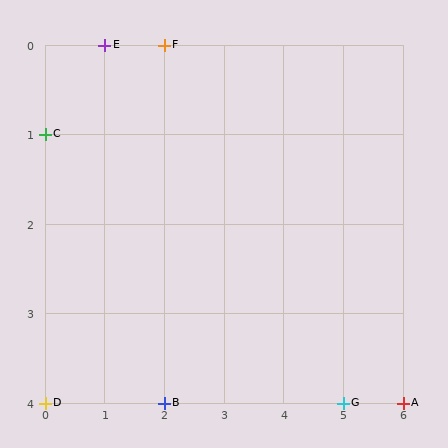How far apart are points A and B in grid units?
Points A and B are 4 columns apart.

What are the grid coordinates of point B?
Point B is at grid coordinates (2, 4).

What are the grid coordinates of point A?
Point A is at grid coordinates (6, 4).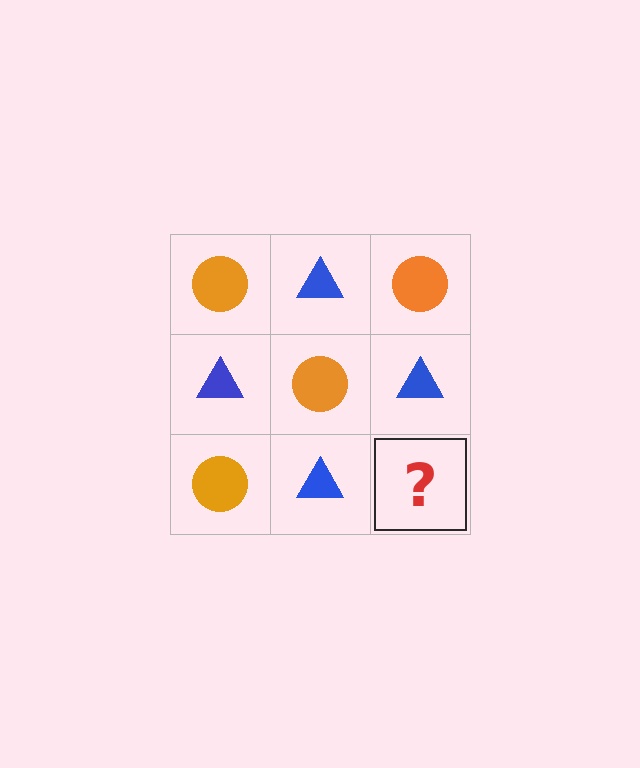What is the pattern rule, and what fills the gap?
The rule is that it alternates orange circle and blue triangle in a checkerboard pattern. The gap should be filled with an orange circle.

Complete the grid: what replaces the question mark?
The question mark should be replaced with an orange circle.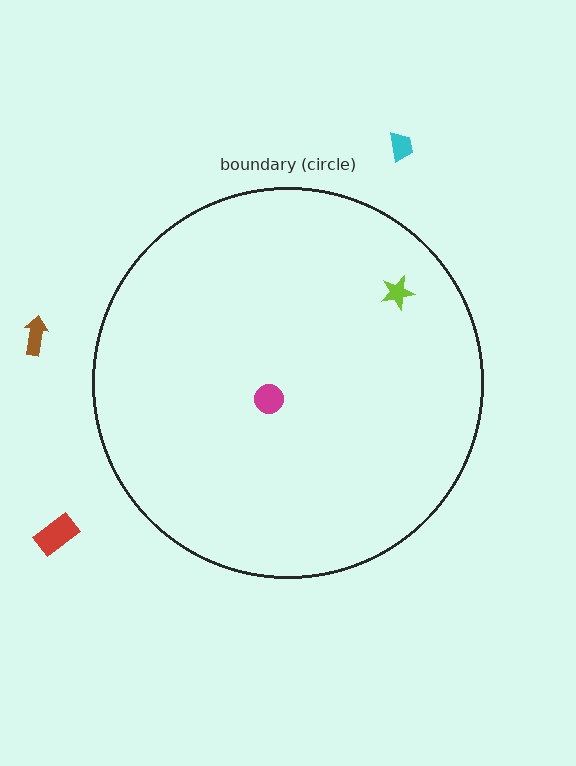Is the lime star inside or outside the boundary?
Inside.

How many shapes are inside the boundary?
2 inside, 3 outside.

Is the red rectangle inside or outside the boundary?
Outside.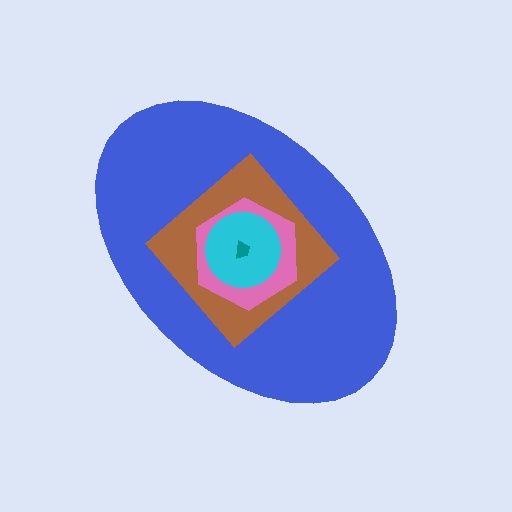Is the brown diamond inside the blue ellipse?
Yes.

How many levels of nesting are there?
5.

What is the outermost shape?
The blue ellipse.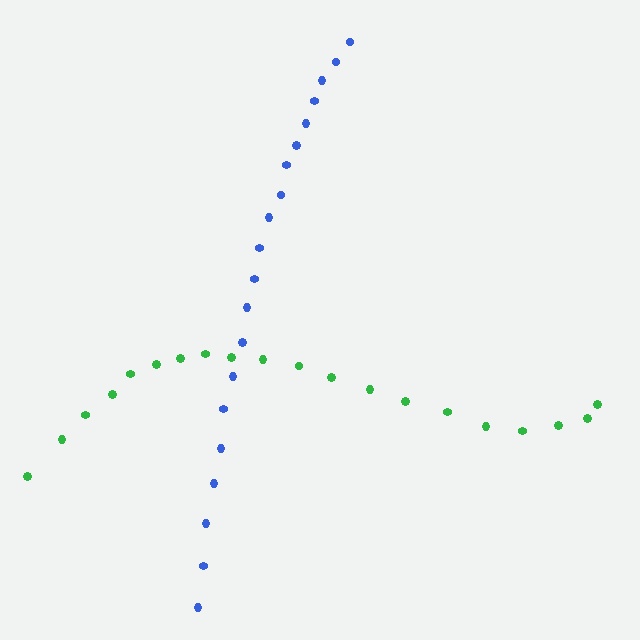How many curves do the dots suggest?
There are 2 distinct paths.